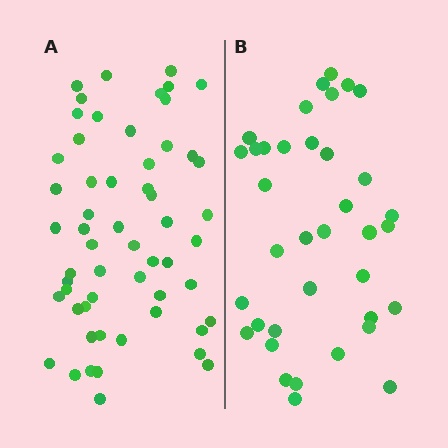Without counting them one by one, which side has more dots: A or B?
Region A (the left region) has more dots.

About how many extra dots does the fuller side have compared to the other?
Region A has approximately 20 more dots than region B.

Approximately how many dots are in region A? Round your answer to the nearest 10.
About 60 dots. (The exact count is 57, which rounds to 60.)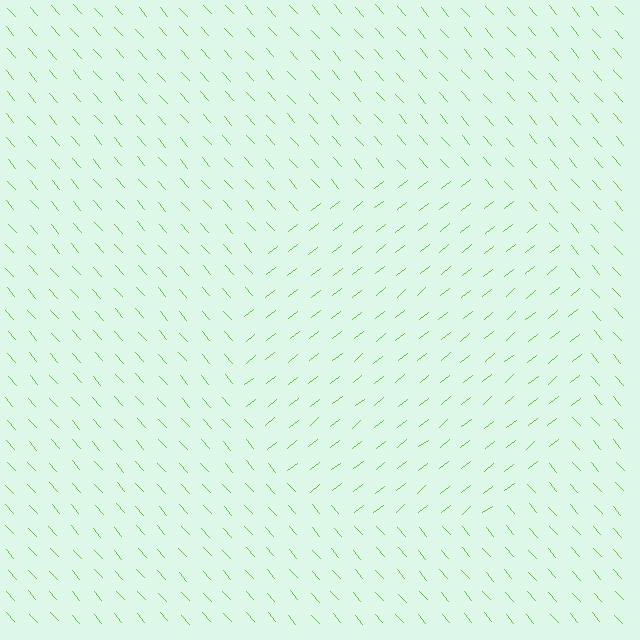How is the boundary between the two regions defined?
The boundary is defined purely by a change in line orientation (approximately 88 degrees difference). All lines are the same color and thickness.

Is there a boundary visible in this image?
Yes, there is a texture boundary formed by a change in line orientation.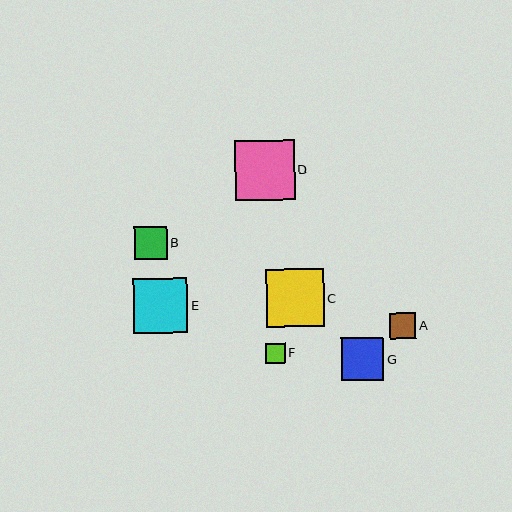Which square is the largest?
Square D is the largest with a size of approximately 60 pixels.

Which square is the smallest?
Square F is the smallest with a size of approximately 19 pixels.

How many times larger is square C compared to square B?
Square C is approximately 1.8 times the size of square B.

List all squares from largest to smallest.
From largest to smallest: D, C, E, G, B, A, F.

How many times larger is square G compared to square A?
Square G is approximately 1.6 times the size of square A.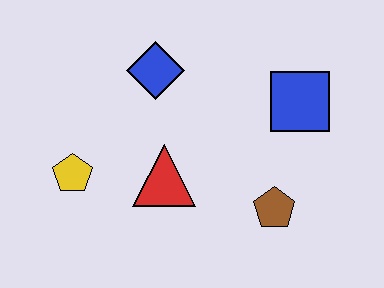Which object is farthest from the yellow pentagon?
The blue square is farthest from the yellow pentagon.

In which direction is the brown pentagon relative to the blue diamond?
The brown pentagon is below the blue diamond.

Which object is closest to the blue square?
The brown pentagon is closest to the blue square.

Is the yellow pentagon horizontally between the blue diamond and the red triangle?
No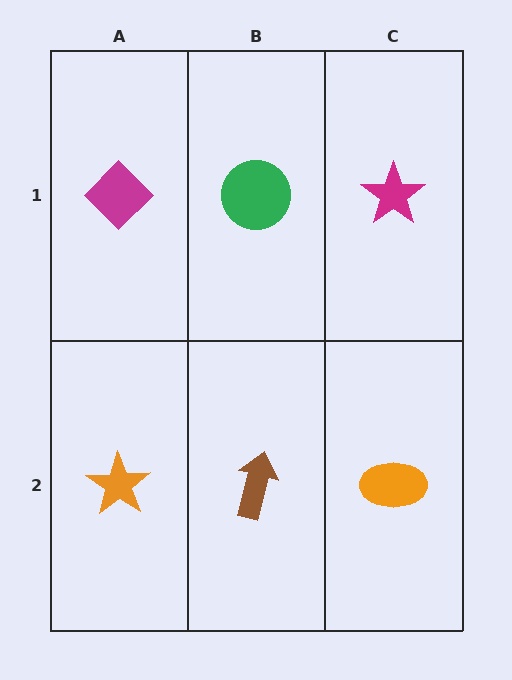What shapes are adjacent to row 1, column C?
An orange ellipse (row 2, column C), a green circle (row 1, column B).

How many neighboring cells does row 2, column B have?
3.